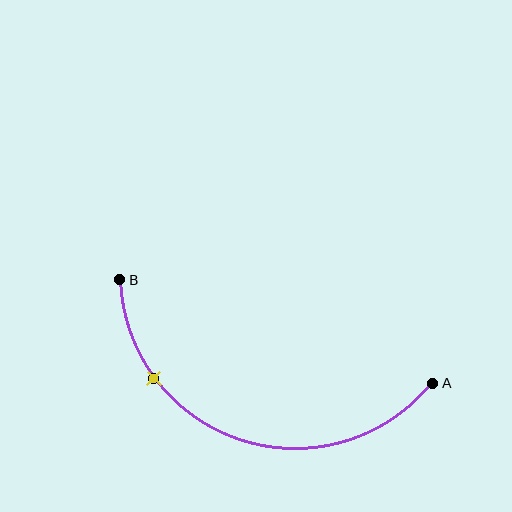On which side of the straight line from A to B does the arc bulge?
The arc bulges below the straight line connecting A and B.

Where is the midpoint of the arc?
The arc midpoint is the point on the curve farthest from the straight line joining A and B. It sits below that line.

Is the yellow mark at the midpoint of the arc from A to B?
No. The yellow mark lies on the arc but is closer to endpoint B. The arc midpoint would be at the point on the curve equidistant along the arc from both A and B.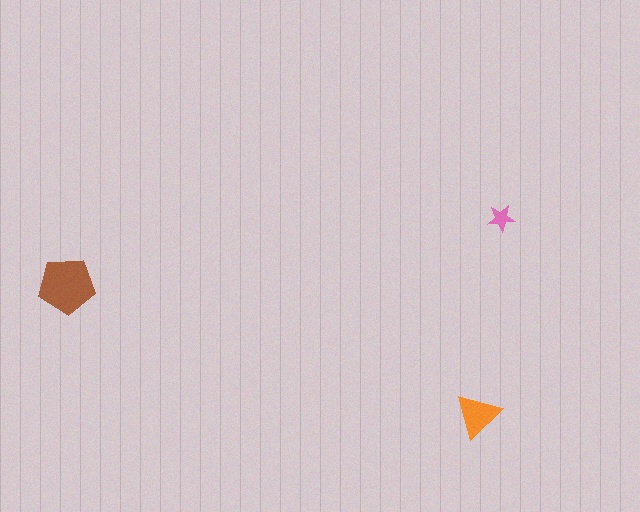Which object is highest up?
The pink star is topmost.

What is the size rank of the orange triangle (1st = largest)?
2nd.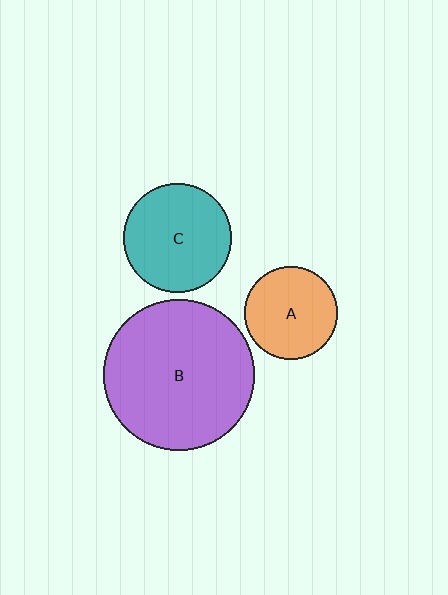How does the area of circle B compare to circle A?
Approximately 2.6 times.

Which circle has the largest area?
Circle B (purple).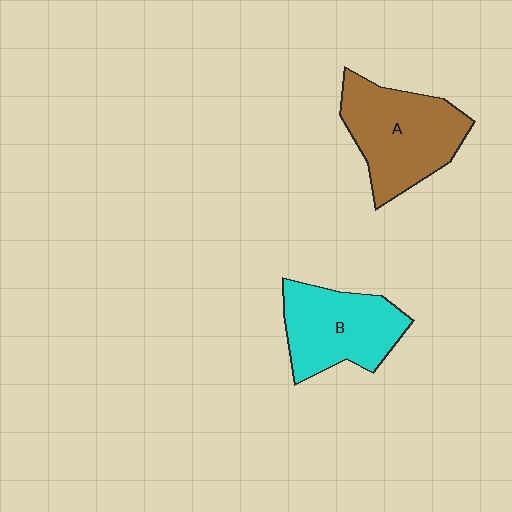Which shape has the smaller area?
Shape B (cyan).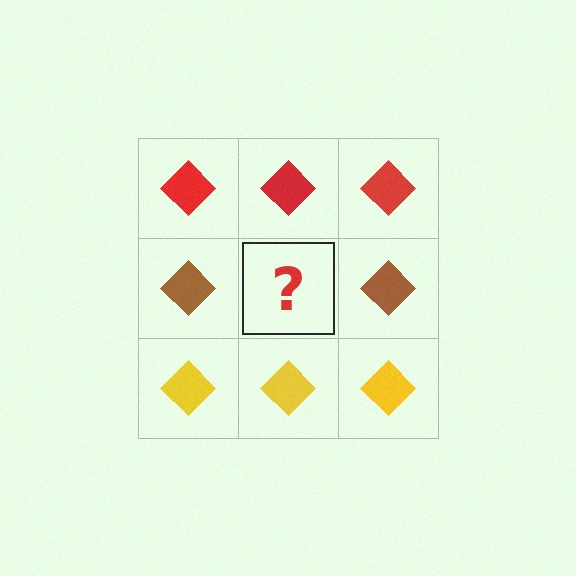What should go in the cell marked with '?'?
The missing cell should contain a brown diamond.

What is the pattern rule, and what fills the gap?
The rule is that each row has a consistent color. The gap should be filled with a brown diamond.